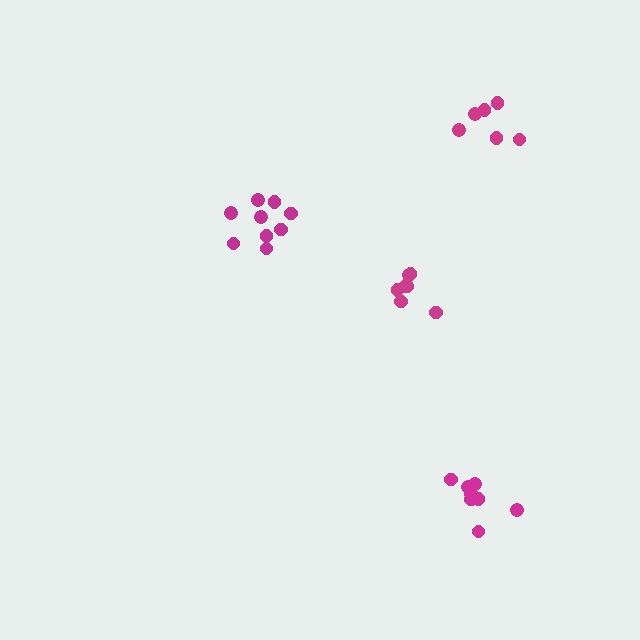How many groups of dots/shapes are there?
There are 4 groups.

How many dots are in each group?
Group 1: 9 dots, Group 2: 6 dots, Group 3: 8 dots, Group 4: 8 dots (31 total).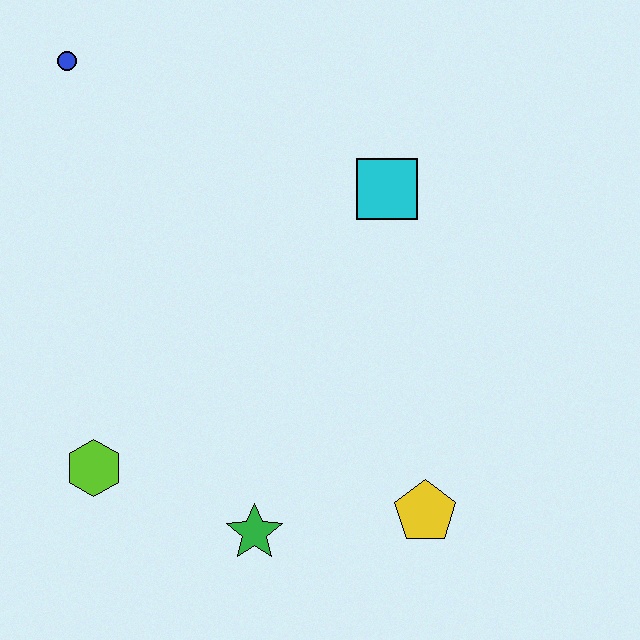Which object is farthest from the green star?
The blue circle is farthest from the green star.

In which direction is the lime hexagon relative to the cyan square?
The lime hexagon is to the left of the cyan square.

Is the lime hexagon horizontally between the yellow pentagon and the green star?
No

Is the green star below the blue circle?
Yes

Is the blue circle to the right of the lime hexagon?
No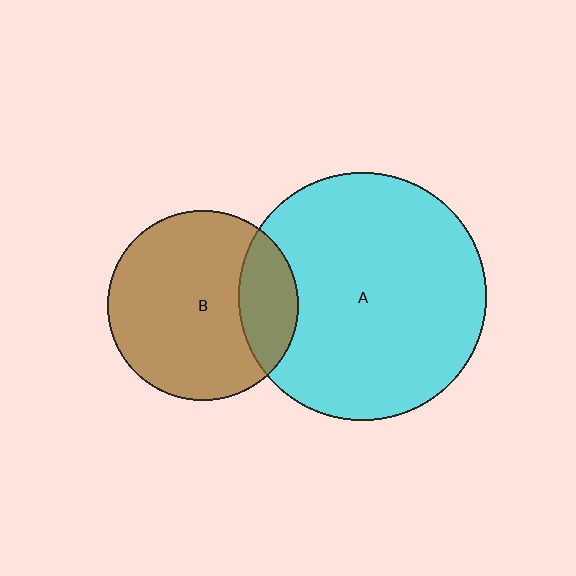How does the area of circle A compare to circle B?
Approximately 1.7 times.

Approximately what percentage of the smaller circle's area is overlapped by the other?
Approximately 20%.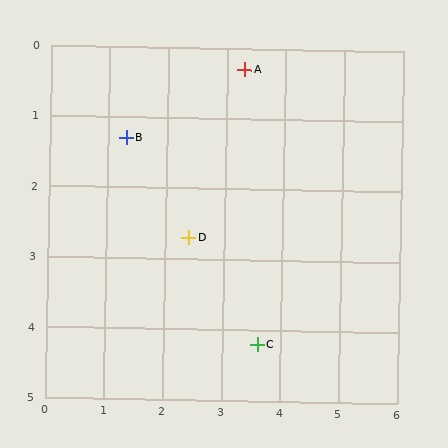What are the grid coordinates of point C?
Point C is at approximately (3.6, 4.2).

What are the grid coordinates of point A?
Point A is at approximately (3.3, 0.3).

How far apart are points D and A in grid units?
Points D and A are about 2.6 grid units apart.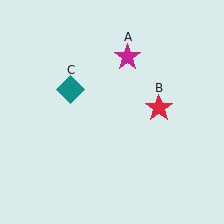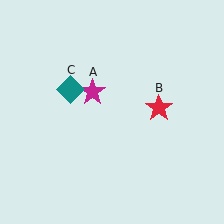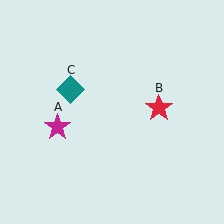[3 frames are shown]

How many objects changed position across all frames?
1 object changed position: magenta star (object A).